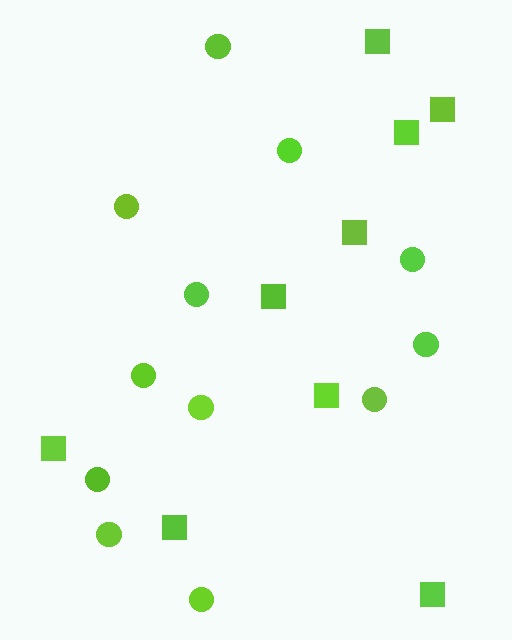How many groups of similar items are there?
There are 2 groups: one group of circles (12) and one group of squares (9).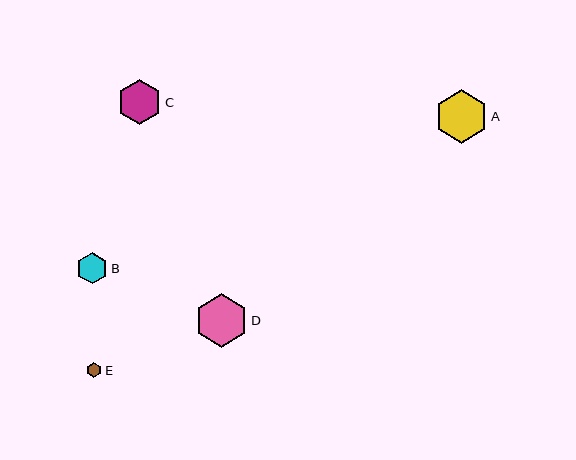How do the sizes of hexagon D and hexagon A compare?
Hexagon D and hexagon A are approximately the same size.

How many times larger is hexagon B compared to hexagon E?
Hexagon B is approximately 2.0 times the size of hexagon E.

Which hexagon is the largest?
Hexagon D is the largest with a size of approximately 53 pixels.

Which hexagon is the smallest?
Hexagon E is the smallest with a size of approximately 15 pixels.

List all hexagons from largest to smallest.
From largest to smallest: D, A, C, B, E.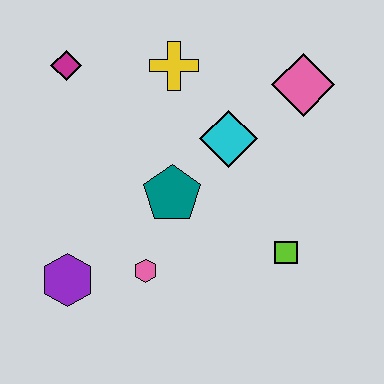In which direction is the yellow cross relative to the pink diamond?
The yellow cross is to the left of the pink diamond.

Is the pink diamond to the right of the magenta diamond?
Yes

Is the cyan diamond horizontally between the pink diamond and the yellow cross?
Yes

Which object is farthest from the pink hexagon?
The pink diamond is farthest from the pink hexagon.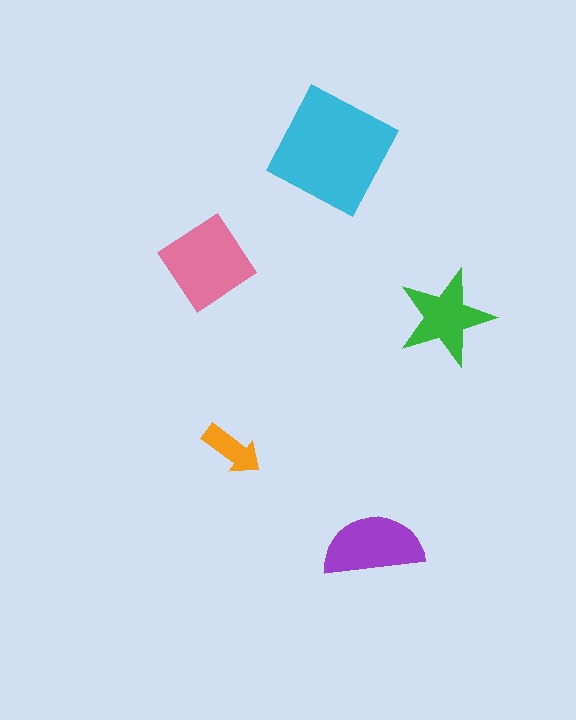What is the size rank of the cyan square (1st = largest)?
1st.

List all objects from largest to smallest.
The cyan square, the pink diamond, the purple semicircle, the green star, the orange arrow.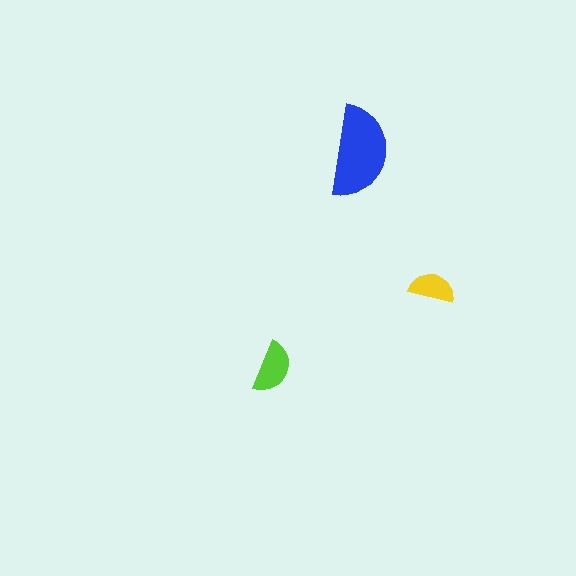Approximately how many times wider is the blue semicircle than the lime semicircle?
About 2 times wider.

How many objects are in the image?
There are 3 objects in the image.